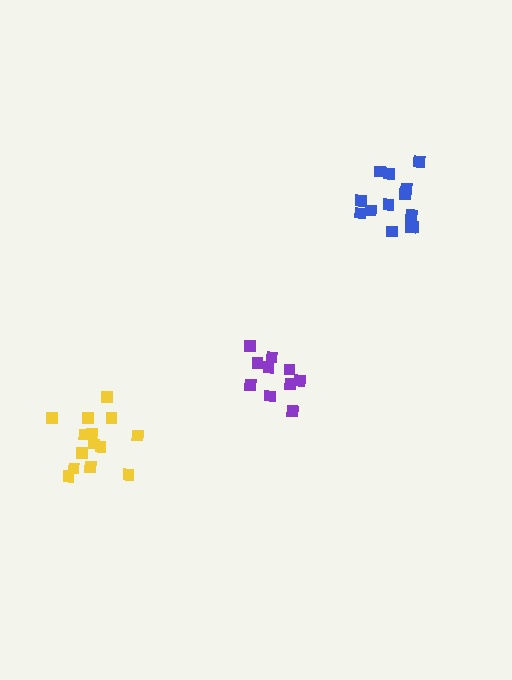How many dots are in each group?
Group 1: 14 dots, Group 2: 13 dots, Group 3: 10 dots (37 total).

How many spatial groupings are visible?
There are 3 spatial groupings.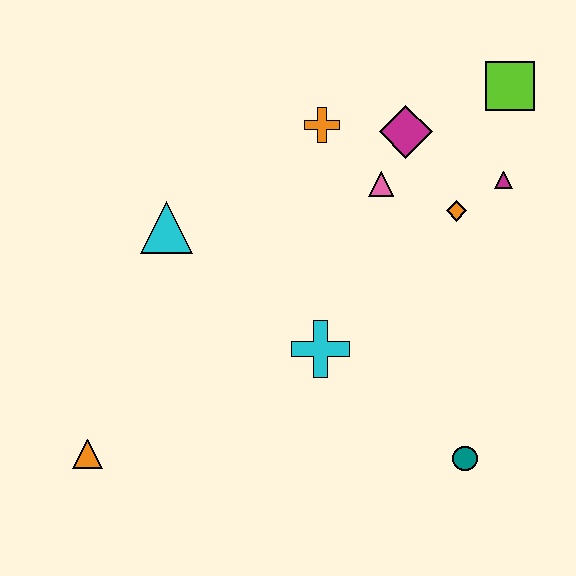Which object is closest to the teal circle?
The cyan cross is closest to the teal circle.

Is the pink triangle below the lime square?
Yes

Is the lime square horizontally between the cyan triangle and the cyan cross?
No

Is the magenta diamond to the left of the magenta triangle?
Yes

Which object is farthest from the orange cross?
The orange triangle is farthest from the orange cross.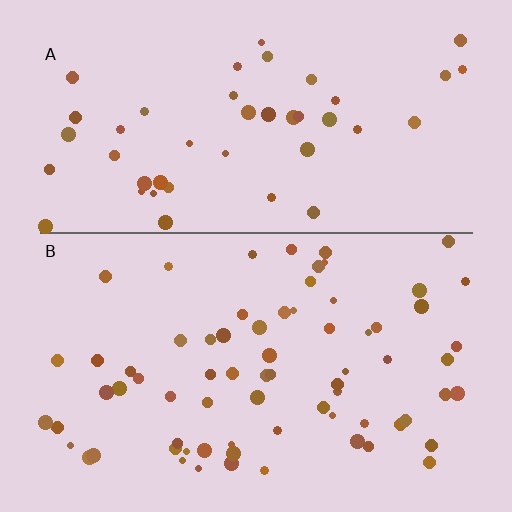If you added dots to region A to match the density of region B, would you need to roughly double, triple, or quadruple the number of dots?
Approximately double.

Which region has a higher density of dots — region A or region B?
B (the bottom).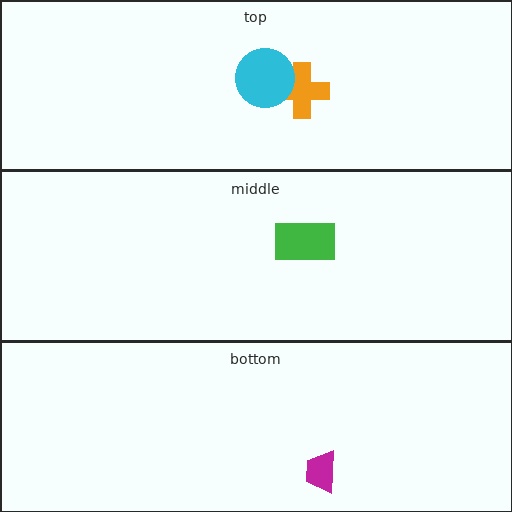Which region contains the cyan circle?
The top region.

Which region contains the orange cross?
The top region.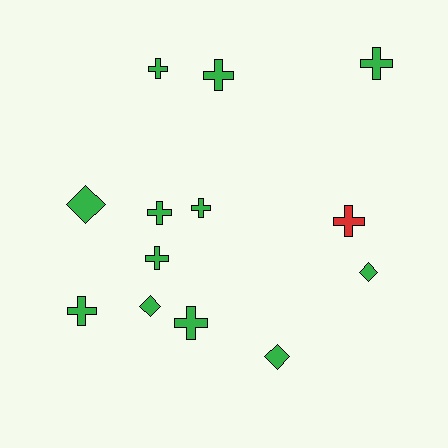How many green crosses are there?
There are 8 green crosses.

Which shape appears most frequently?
Cross, with 9 objects.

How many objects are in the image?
There are 13 objects.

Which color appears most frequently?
Green, with 12 objects.